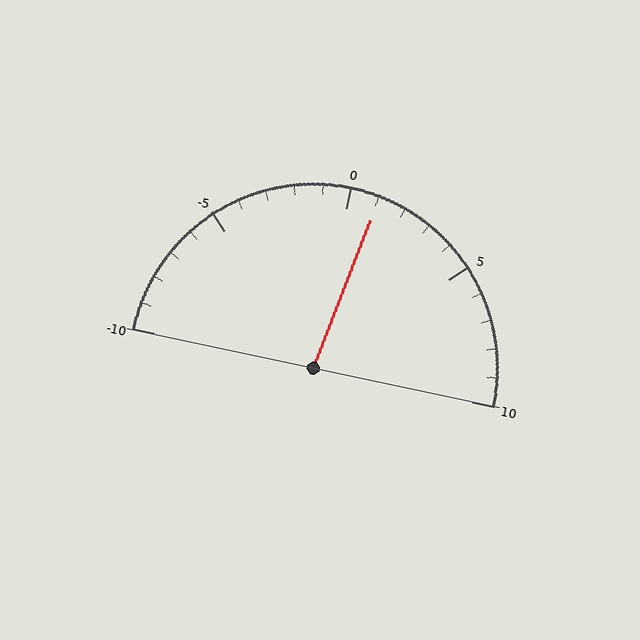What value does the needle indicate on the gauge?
The needle indicates approximately 1.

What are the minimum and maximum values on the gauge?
The gauge ranges from -10 to 10.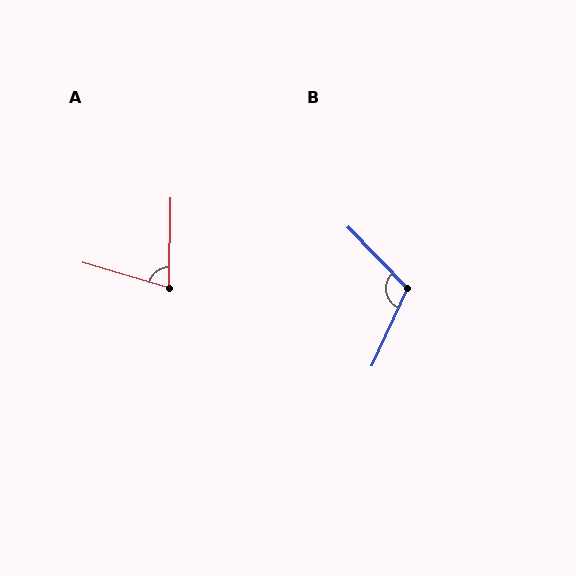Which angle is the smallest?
A, at approximately 75 degrees.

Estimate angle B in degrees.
Approximately 112 degrees.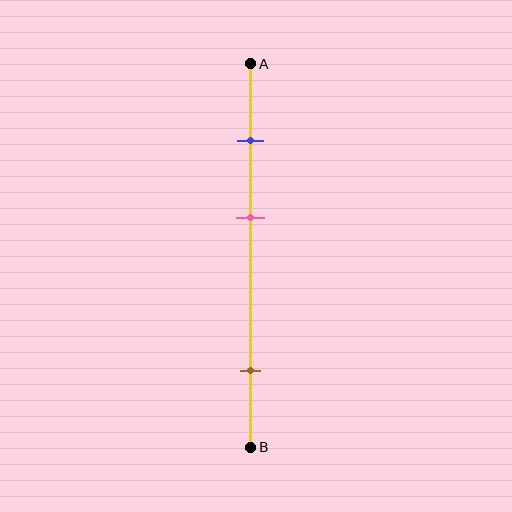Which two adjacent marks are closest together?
The blue and pink marks are the closest adjacent pair.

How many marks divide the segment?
There are 3 marks dividing the segment.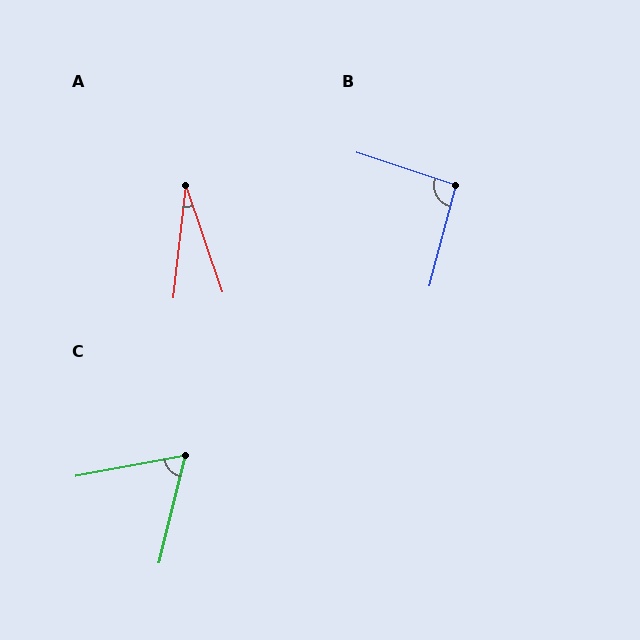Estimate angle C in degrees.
Approximately 66 degrees.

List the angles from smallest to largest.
A (25°), C (66°), B (94°).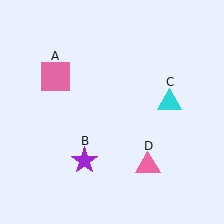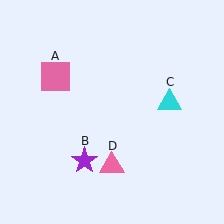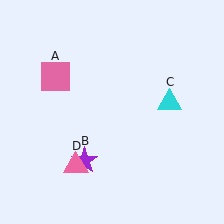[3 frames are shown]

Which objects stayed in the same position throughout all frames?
Pink square (object A) and purple star (object B) and cyan triangle (object C) remained stationary.